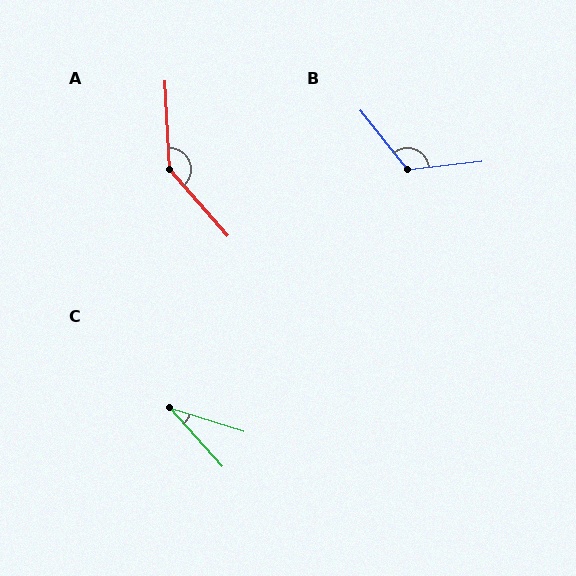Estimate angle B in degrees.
Approximately 122 degrees.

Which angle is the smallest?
C, at approximately 31 degrees.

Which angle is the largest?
A, at approximately 142 degrees.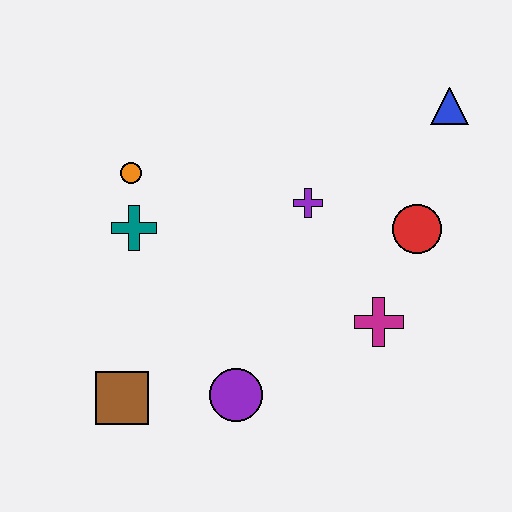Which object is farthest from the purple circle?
The blue triangle is farthest from the purple circle.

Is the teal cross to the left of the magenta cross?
Yes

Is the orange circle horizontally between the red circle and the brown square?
Yes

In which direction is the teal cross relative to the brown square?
The teal cross is above the brown square.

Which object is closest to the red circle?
The magenta cross is closest to the red circle.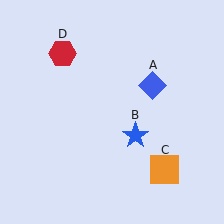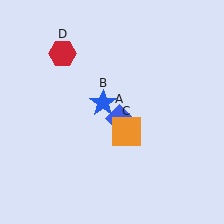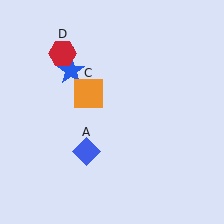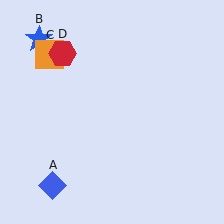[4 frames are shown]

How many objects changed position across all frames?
3 objects changed position: blue diamond (object A), blue star (object B), orange square (object C).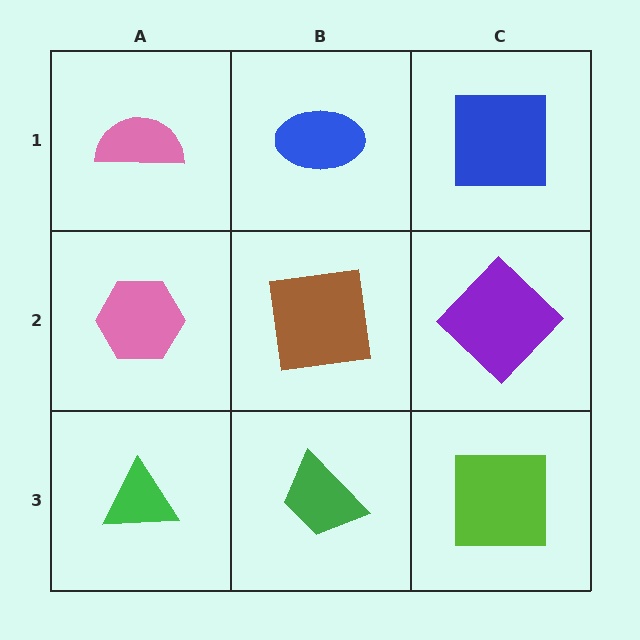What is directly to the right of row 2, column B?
A purple diamond.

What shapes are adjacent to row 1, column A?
A pink hexagon (row 2, column A), a blue ellipse (row 1, column B).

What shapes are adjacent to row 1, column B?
A brown square (row 2, column B), a pink semicircle (row 1, column A), a blue square (row 1, column C).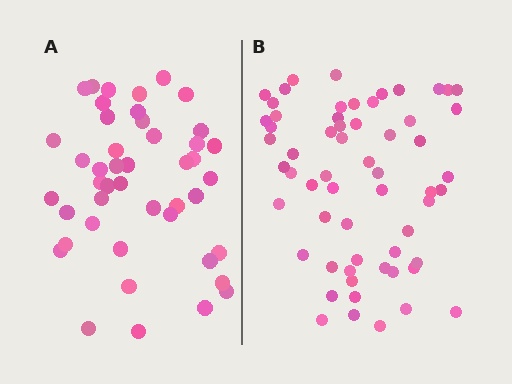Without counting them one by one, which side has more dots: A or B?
Region B (the right region) has more dots.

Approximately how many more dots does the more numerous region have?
Region B has approximately 15 more dots than region A.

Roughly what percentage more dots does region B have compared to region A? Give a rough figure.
About 35% more.